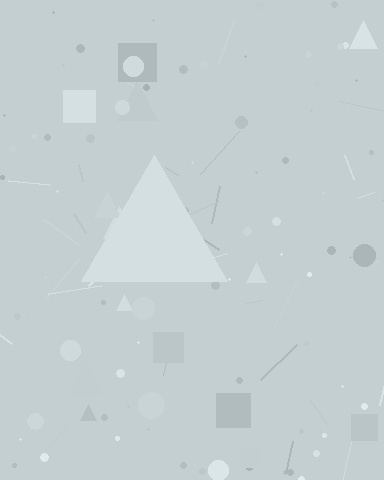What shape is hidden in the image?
A triangle is hidden in the image.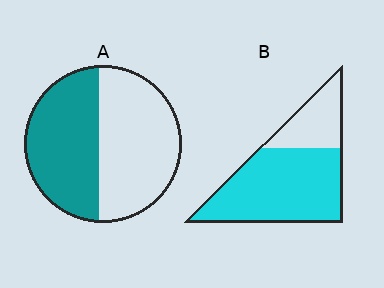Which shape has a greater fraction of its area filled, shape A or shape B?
Shape B.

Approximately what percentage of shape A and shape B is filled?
A is approximately 45% and B is approximately 70%.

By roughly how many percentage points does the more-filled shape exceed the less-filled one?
By roughly 25 percentage points (B over A).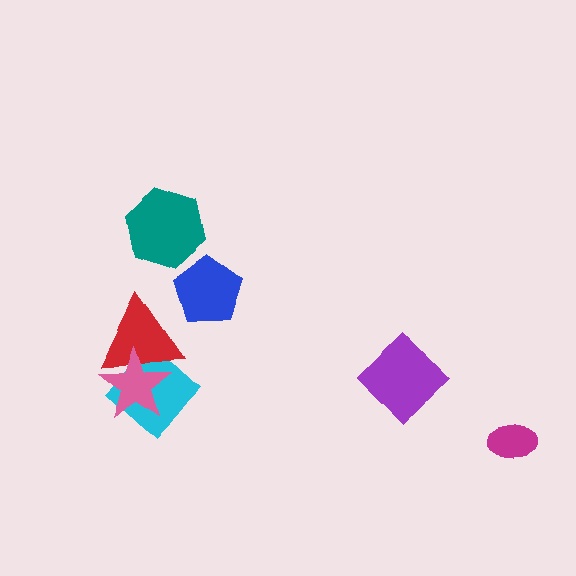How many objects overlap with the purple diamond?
0 objects overlap with the purple diamond.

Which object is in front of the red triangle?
The pink star is in front of the red triangle.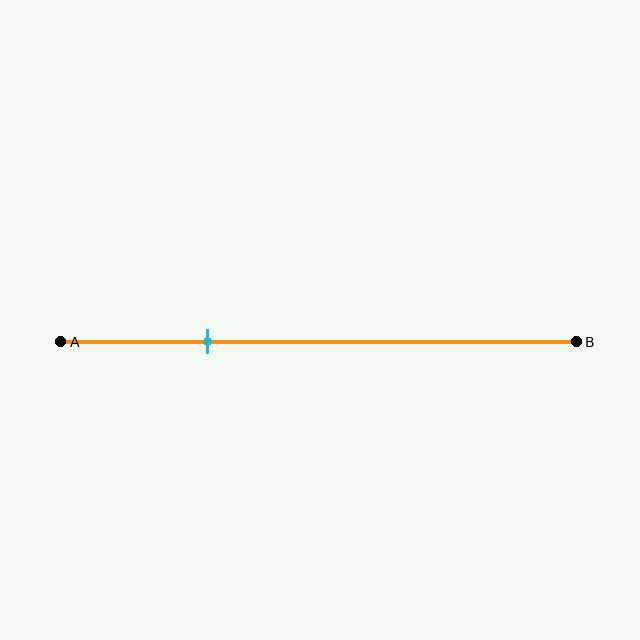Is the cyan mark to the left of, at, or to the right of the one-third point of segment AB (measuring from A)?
The cyan mark is to the left of the one-third point of segment AB.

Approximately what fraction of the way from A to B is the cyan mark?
The cyan mark is approximately 30% of the way from A to B.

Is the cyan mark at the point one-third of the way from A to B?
No, the mark is at about 30% from A, not at the 33% one-third point.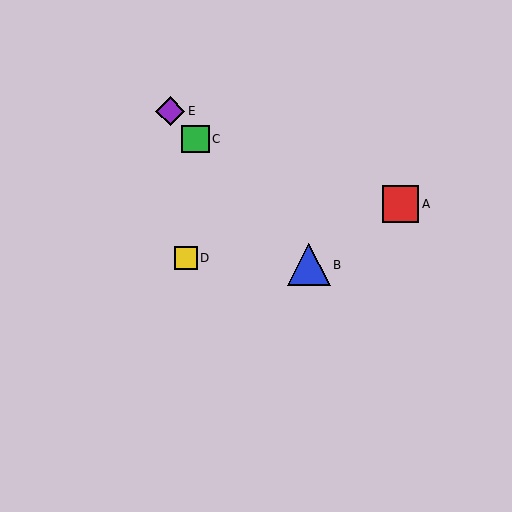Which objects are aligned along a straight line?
Objects B, C, E are aligned along a straight line.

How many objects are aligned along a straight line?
3 objects (B, C, E) are aligned along a straight line.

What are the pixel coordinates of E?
Object E is at (170, 111).